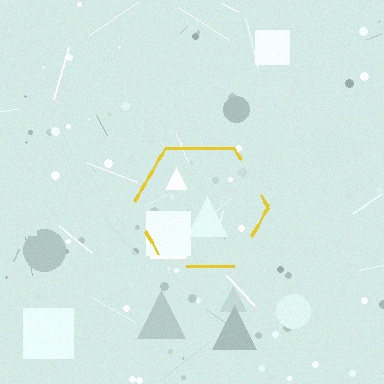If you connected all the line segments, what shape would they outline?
They would outline a hexagon.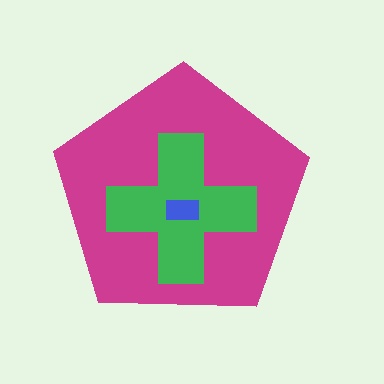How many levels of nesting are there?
3.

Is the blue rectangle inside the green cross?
Yes.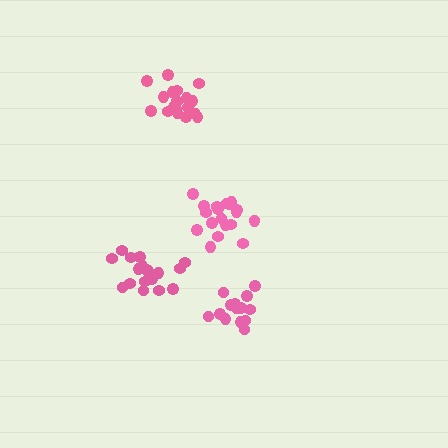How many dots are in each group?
Group 1: 18 dots, Group 2: 20 dots, Group 3: 14 dots, Group 4: 19 dots (71 total).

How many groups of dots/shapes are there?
There are 4 groups.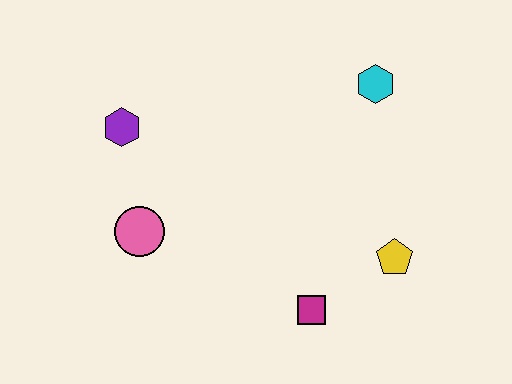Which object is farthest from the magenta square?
The purple hexagon is farthest from the magenta square.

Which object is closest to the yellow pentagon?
The magenta square is closest to the yellow pentagon.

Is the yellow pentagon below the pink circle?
Yes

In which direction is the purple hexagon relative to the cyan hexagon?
The purple hexagon is to the left of the cyan hexagon.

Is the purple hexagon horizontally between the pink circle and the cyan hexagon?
No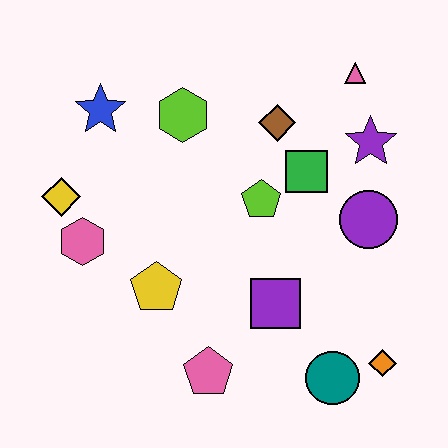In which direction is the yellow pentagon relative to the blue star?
The yellow pentagon is below the blue star.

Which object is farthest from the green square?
The yellow diamond is farthest from the green square.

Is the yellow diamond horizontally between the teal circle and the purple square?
No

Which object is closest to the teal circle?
The orange diamond is closest to the teal circle.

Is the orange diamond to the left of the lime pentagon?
No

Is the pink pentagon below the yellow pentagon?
Yes